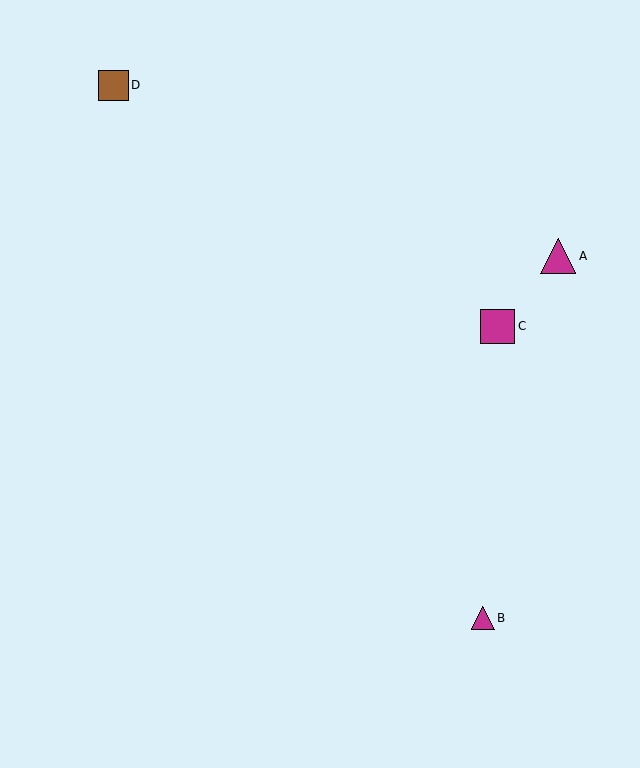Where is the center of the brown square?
The center of the brown square is at (113, 85).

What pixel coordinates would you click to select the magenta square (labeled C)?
Click at (498, 326) to select the magenta square C.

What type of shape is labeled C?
Shape C is a magenta square.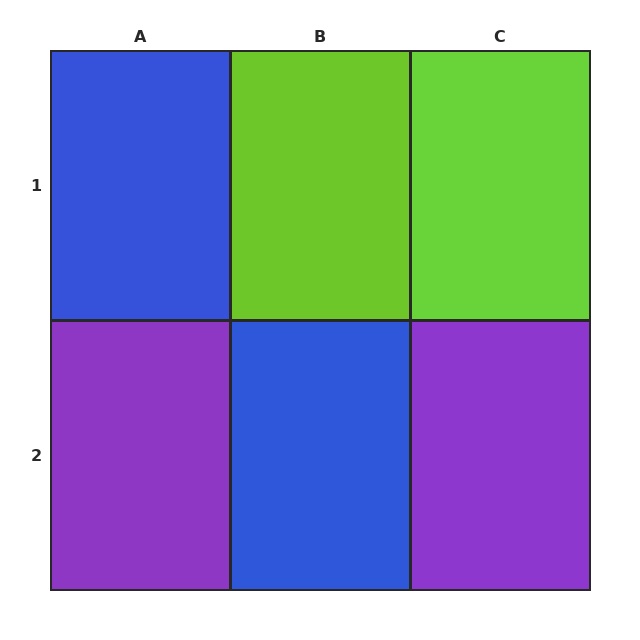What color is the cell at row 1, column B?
Lime.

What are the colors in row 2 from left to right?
Purple, blue, purple.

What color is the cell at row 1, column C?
Lime.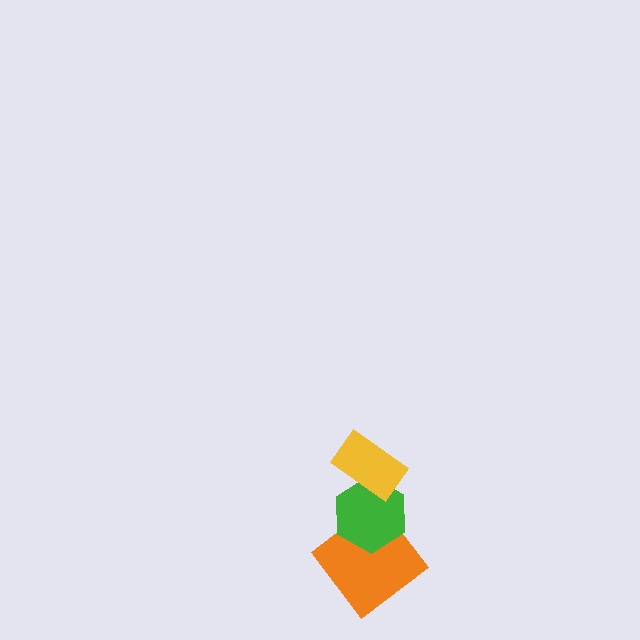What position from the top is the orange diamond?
The orange diamond is 3rd from the top.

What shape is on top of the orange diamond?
The green hexagon is on top of the orange diamond.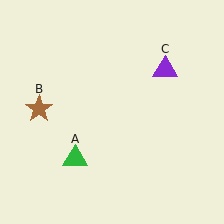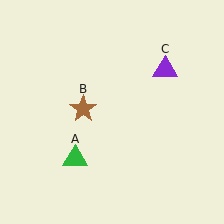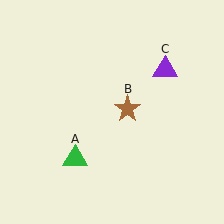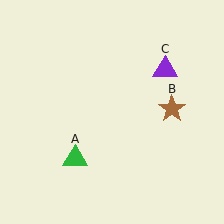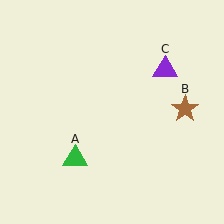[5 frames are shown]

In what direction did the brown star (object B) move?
The brown star (object B) moved right.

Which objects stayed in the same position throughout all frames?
Green triangle (object A) and purple triangle (object C) remained stationary.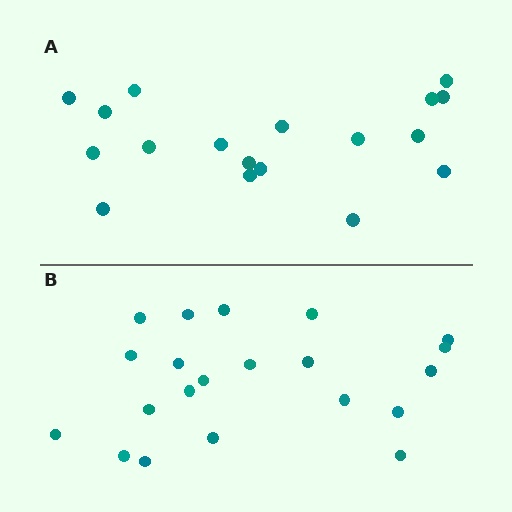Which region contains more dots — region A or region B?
Region B (the bottom region) has more dots.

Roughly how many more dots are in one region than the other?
Region B has just a few more — roughly 2 or 3 more dots than region A.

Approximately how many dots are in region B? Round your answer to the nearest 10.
About 20 dots. (The exact count is 21, which rounds to 20.)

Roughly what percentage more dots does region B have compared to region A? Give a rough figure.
About 15% more.